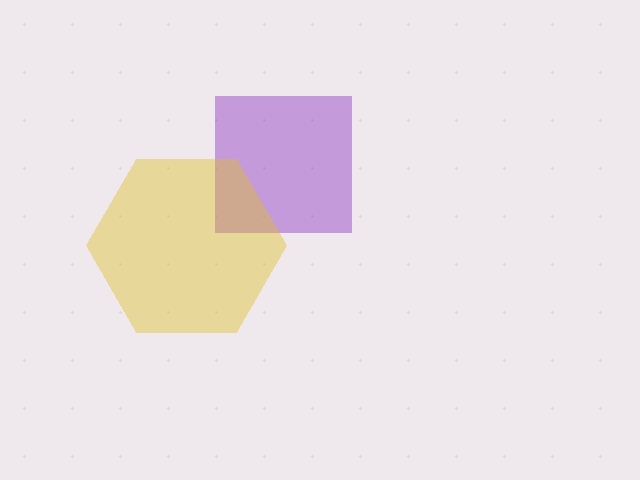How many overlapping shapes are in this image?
There are 2 overlapping shapes in the image.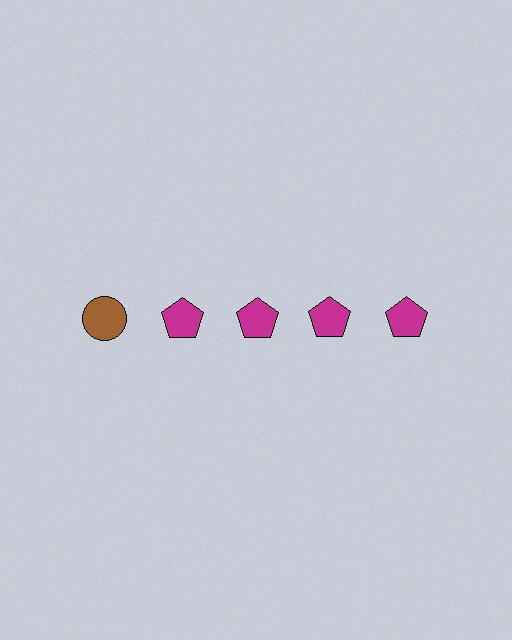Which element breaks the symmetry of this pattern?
The brown circle in the top row, leftmost column breaks the symmetry. All other shapes are magenta pentagons.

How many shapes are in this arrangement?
There are 5 shapes arranged in a grid pattern.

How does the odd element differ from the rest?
It differs in both color (brown instead of magenta) and shape (circle instead of pentagon).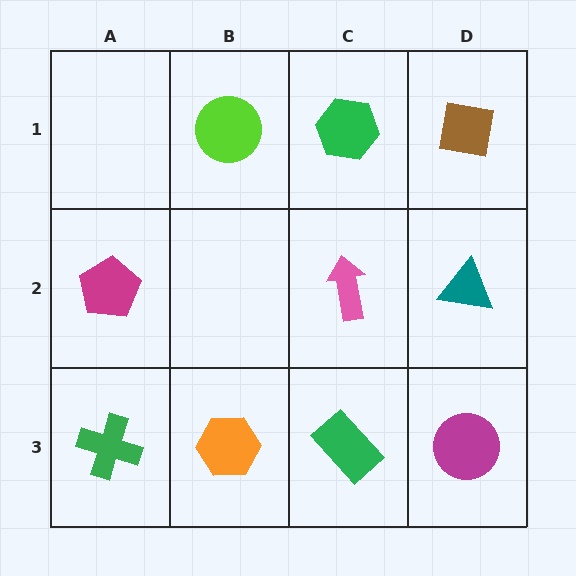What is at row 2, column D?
A teal triangle.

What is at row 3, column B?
An orange hexagon.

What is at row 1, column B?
A lime circle.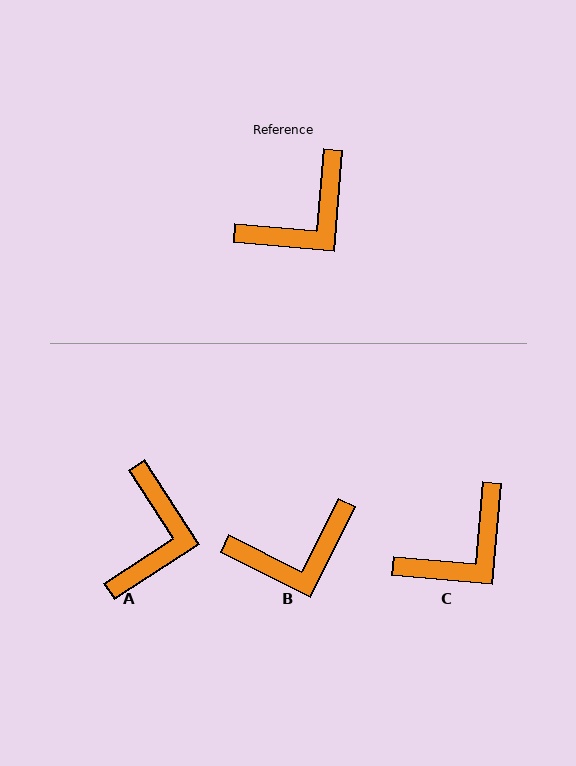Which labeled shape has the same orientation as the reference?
C.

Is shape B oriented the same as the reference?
No, it is off by about 22 degrees.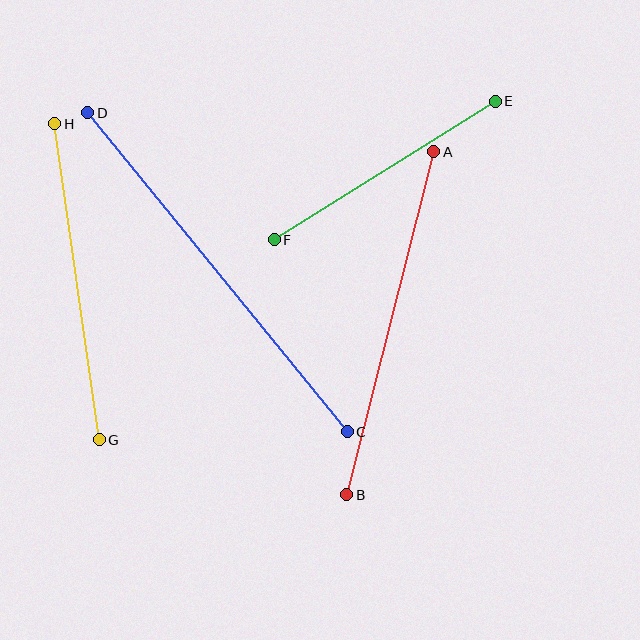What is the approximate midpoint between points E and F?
The midpoint is at approximately (385, 171) pixels.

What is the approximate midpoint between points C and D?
The midpoint is at approximately (218, 272) pixels.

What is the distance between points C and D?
The distance is approximately 411 pixels.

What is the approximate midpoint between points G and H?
The midpoint is at approximately (77, 282) pixels.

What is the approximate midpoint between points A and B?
The midpoint is at approximately (390, 323) pixels.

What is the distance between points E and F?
The distance is approximately 261 pixels.